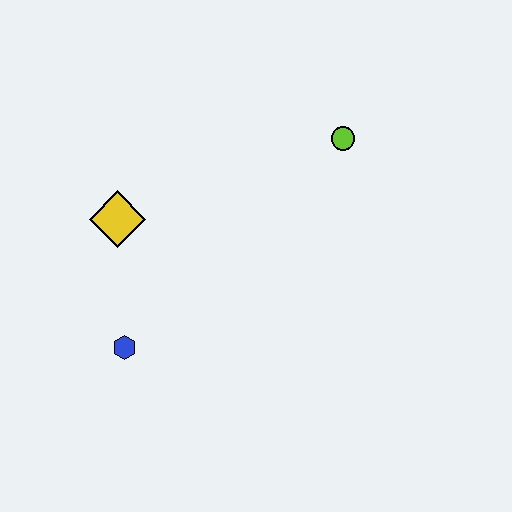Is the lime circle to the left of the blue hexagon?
No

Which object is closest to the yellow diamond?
The blue hexagon is closest to the yellow diamond.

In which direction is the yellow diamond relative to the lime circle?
The yellow diamond is to the left of the lime circle.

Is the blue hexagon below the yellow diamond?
Yes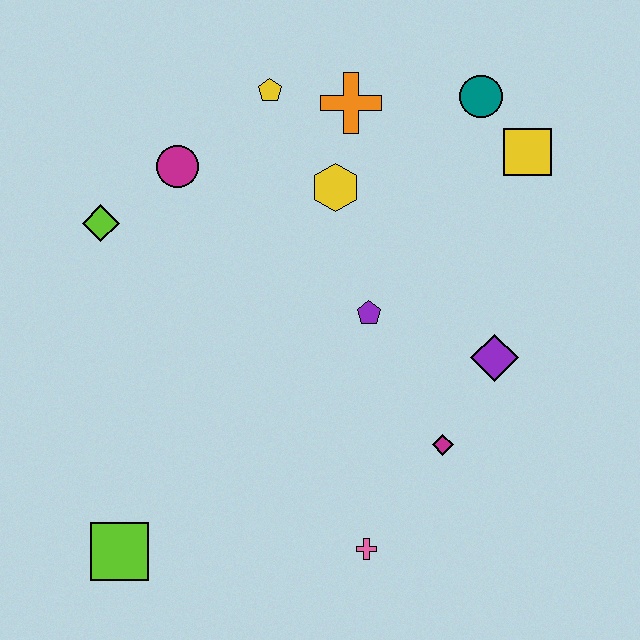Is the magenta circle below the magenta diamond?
No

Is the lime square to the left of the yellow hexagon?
Yes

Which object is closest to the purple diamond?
The magenta diamond is closest to the purple diamond.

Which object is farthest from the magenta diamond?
The lime diamond is farthest from the magenta diamond.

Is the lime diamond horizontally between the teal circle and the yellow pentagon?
No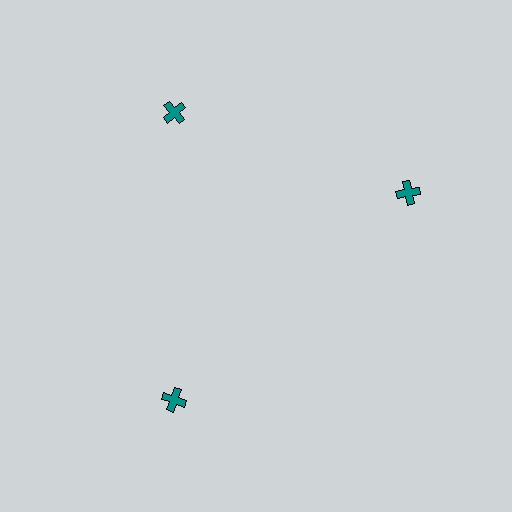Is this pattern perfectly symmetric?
No. The 3 teal crosses are arranged in a ring, but one element near the 3 o'clock position is rotated out of alignment along the ring, breaking the 3-fold rotational symmetry.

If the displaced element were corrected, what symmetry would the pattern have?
It would have 3-fold rotational symmetry — the pattern would map onto itself every 120 degrees.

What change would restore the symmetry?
The symmetry would be restored by rotating it back into even spacing with its neighbors so that all 3 crosses sit at equal angles and equal distance from the center.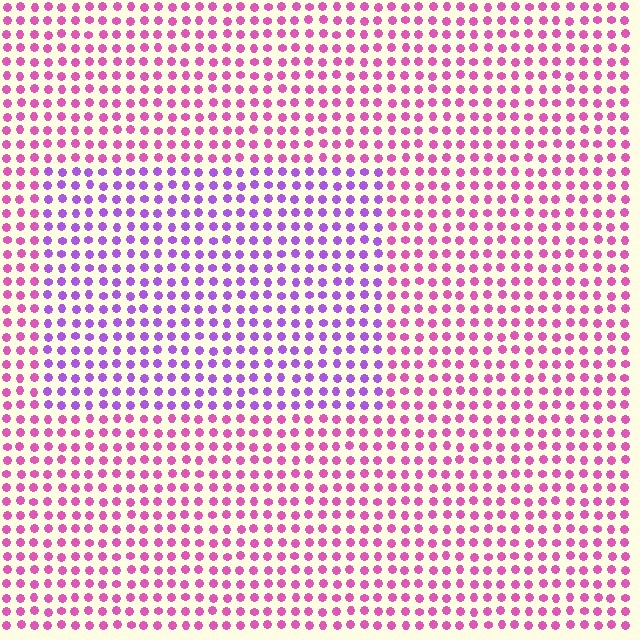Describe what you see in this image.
The image is filled with small pink elements in a uniform arrangement. A rectangle-shaped region is visible where the elements are tinted to a slightly different hue, forming a subtle color boundary.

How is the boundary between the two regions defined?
The boundary is defined purely by a slight shift in hue (about 40 degrees). Spacing, size, and orientation are identical on both sides.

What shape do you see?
I see a rectangle.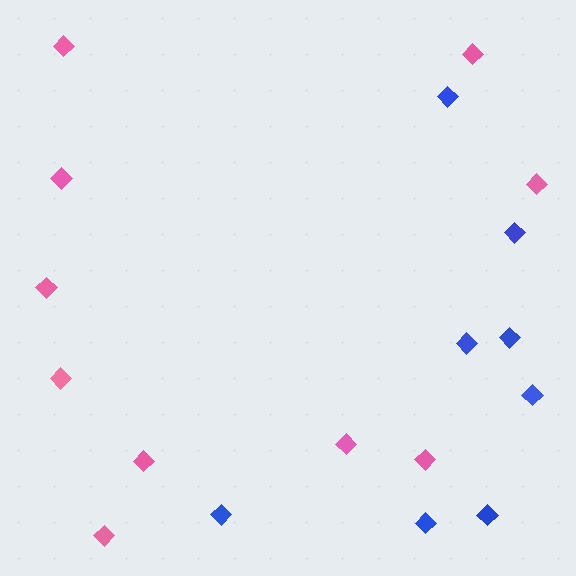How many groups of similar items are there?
There are 2 groups: one group of pink diamonds (10) and one group of blue diamonds (8).